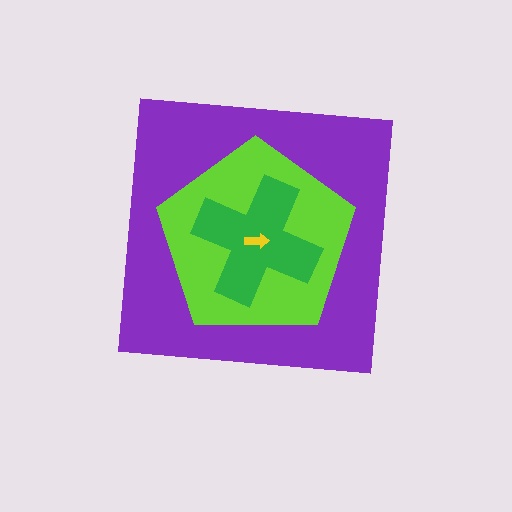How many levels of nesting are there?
4.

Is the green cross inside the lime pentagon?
Yes.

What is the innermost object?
The yellow arrow.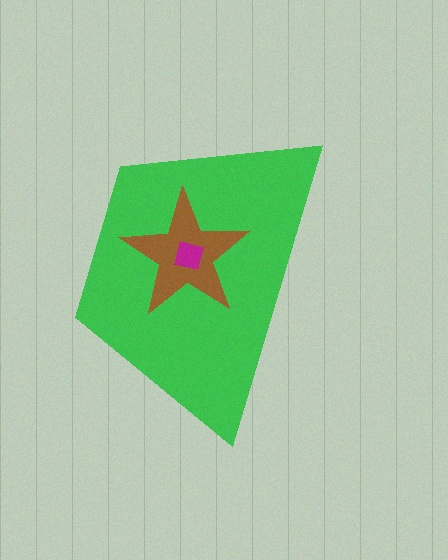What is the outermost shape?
The green trapezoid.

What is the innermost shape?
The magenta square.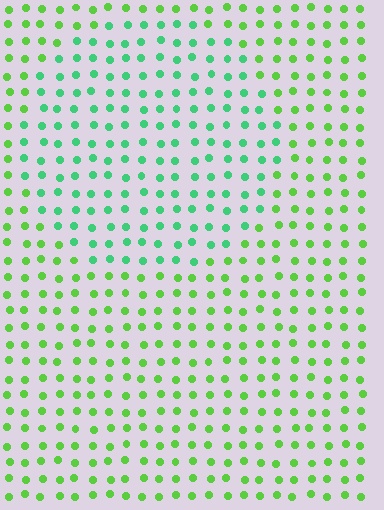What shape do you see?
I see a circle.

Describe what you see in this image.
The image is filled with small lime elements in a uniform arrangement. A circle-shaped region is visible where the elements are tinted to a slightly different hue, forming a subtle color boundary.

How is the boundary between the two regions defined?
The boundary is defined purely by a slight shift in hue (about 36 degrees). Spacing, size, and orientation are identical on both sides.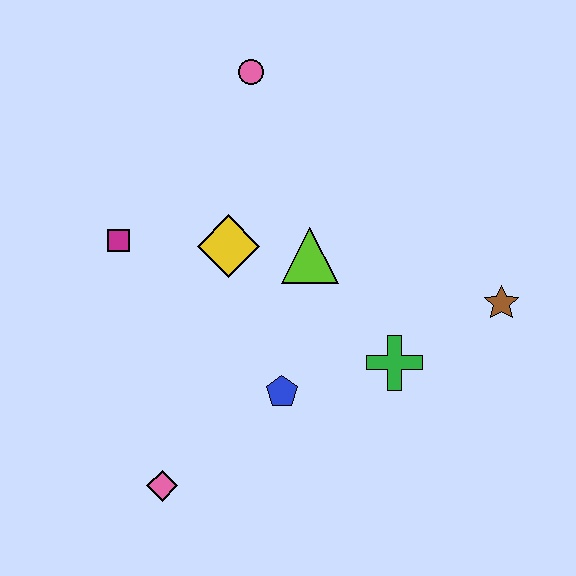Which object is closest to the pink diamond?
The blue pentagon is closest to the pink diamond.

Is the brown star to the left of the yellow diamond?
No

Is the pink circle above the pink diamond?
Yes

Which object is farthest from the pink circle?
The pink diamond is farthest from the pink circle.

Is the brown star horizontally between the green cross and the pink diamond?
No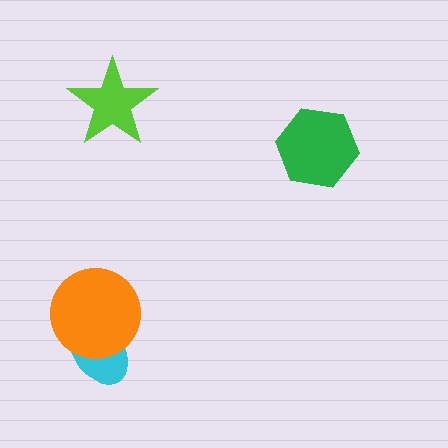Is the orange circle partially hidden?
No, no other shape covers it.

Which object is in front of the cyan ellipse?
The orange circle is in front of the cyan ellipse.